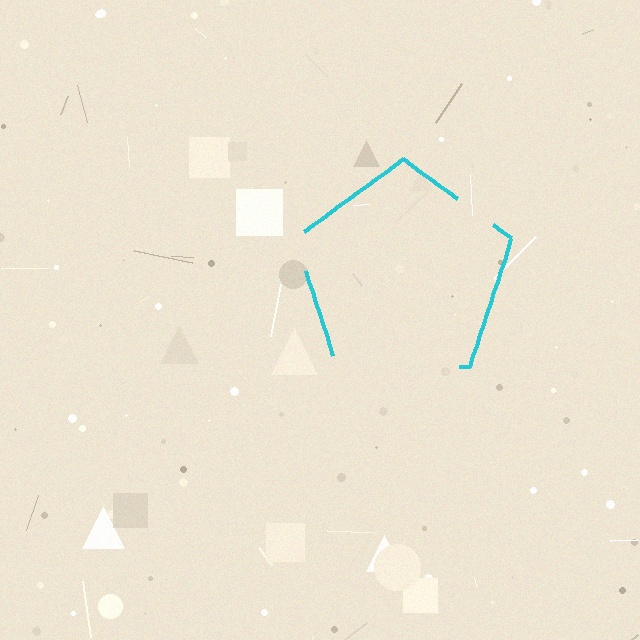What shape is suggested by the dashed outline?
The dashed outline suggests a pentagon.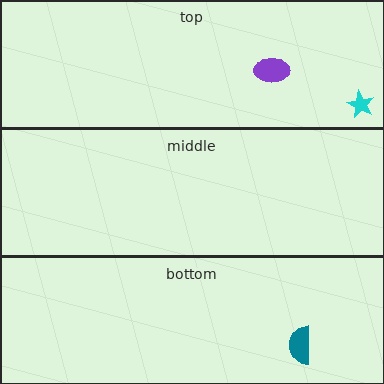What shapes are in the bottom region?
The teal semicircle.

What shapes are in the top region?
The cyan star, the purple ellipse.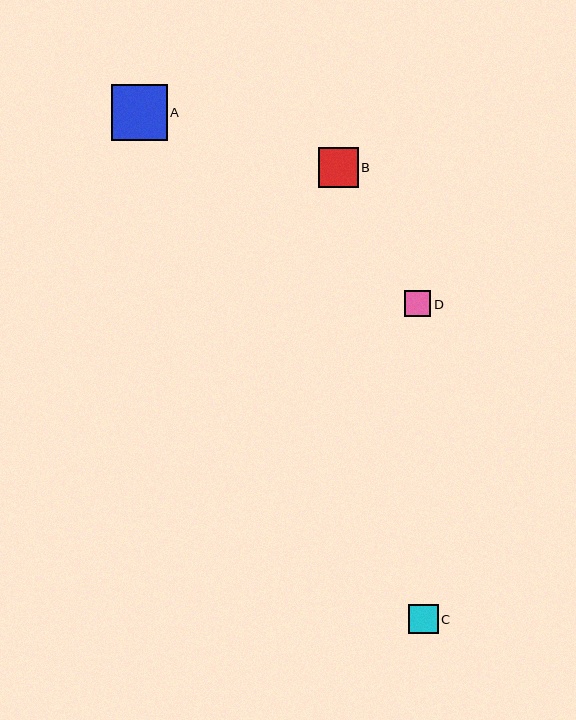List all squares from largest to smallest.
From largest to smallest: A, B, C, D.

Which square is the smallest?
Square D is the smallest with a size of approximately 26 pixels.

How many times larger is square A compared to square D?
Square A is approximately 2.1 times the size of square D.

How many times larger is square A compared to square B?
Square A is approximately 1.4 times the size of square B.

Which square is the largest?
Square A is the largest with a size of approximately 55 pixels.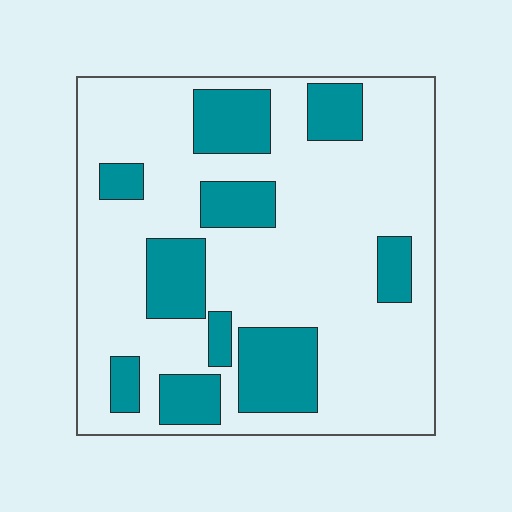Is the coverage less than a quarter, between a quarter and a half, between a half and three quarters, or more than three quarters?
Between a quarter and a half.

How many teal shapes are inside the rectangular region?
10.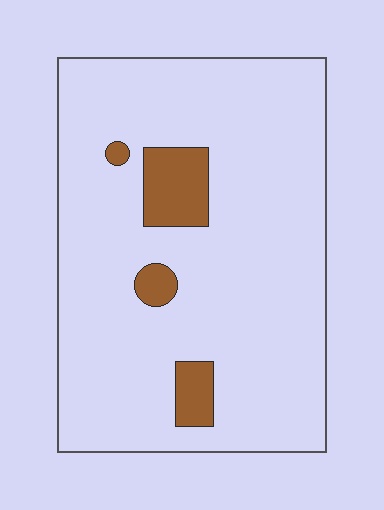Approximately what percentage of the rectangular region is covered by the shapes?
Approximately 10%.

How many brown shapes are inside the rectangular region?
4.